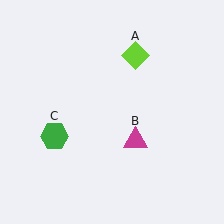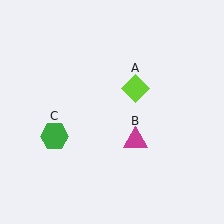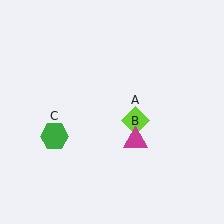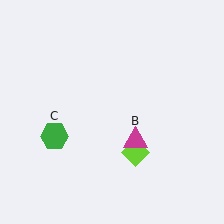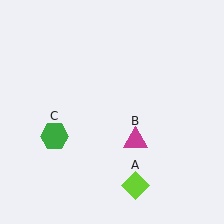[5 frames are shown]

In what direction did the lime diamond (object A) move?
The lime diamond (object A) moved down.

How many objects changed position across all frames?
1 object changed position: lime diamond (object A).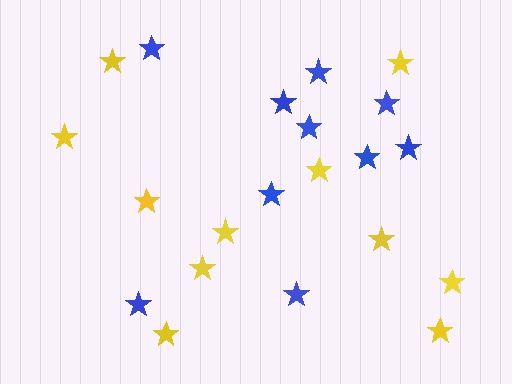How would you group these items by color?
There are 2 groups: one group of yellow stars (11) and one group of blue stars (10).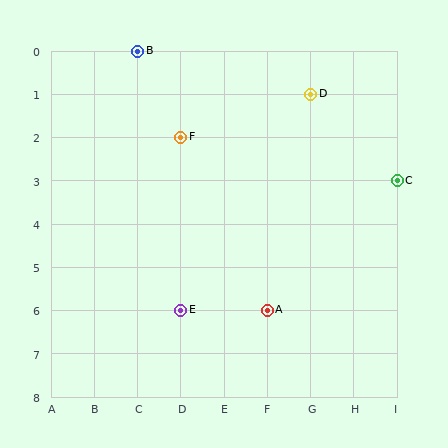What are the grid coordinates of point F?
Point F is at grid coordinates (D, 2).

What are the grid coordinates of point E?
Point E is at grid coordinates (D, 6).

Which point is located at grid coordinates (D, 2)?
Point F is at (D, 2).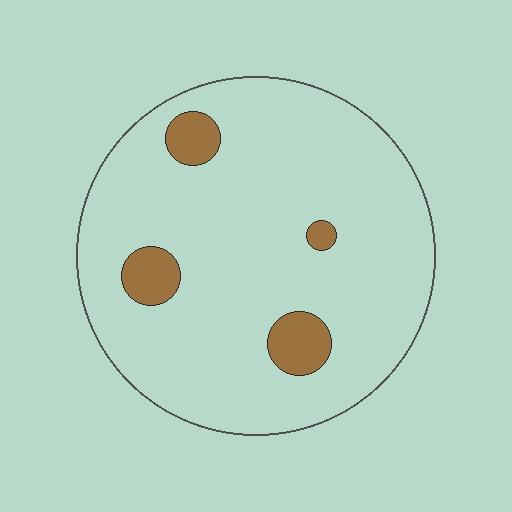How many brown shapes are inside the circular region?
4.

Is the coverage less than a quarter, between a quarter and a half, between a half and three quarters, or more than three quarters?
Less than a quarter.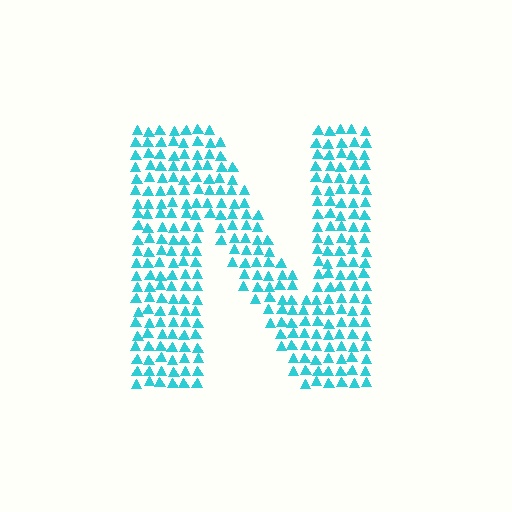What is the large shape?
The large shape is the letter N.